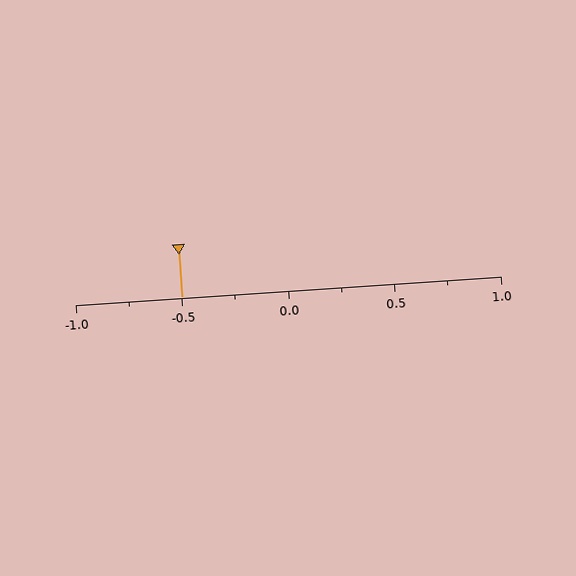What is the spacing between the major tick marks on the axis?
The major ticks are spaced 0.5 apart.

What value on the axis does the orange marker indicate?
The marker indicates approximately -0.5.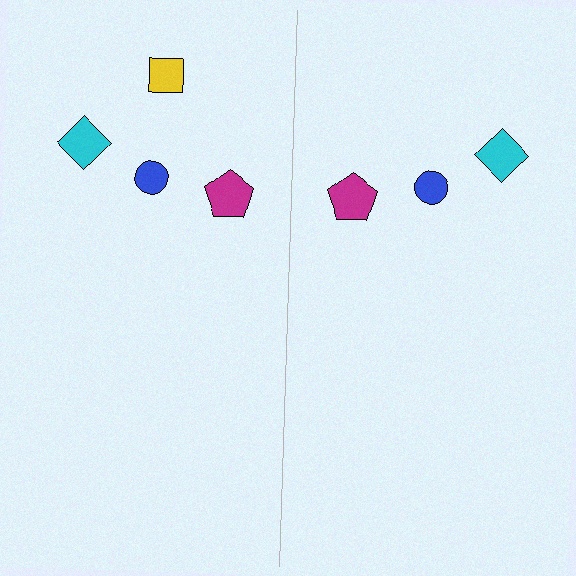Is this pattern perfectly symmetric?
No, the pattern is not perfectly symmetric. A yellow square is missing from the right side.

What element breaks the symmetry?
A yellow square is missing from the right side.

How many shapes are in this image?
There are 7 shapes in this image.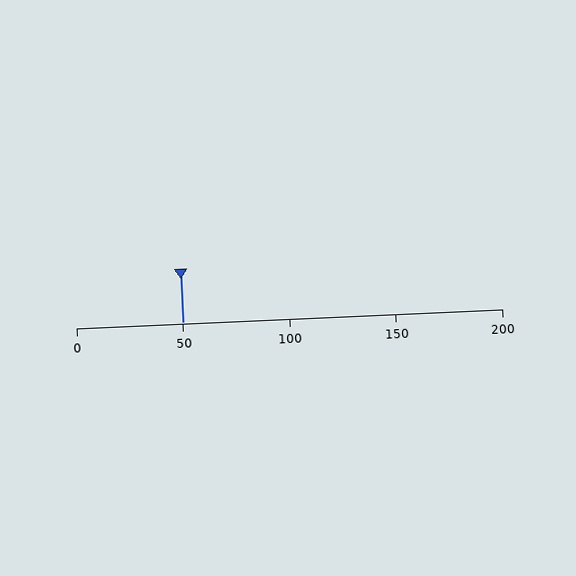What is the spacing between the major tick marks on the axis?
The major ticks are spaced 50 apart.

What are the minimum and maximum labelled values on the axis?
The axis runs from 0 to 200.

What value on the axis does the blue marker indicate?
The marker indicates approximately 50.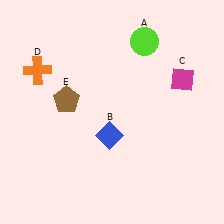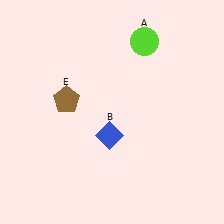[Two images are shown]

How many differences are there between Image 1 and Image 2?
There are 2 differences between the two images.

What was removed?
The magenta diamond (C), the orange cross (D) were removed in Image 2.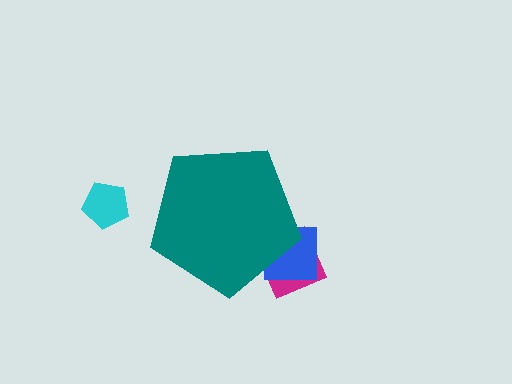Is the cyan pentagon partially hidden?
No, the cyan pentagon is fully visible.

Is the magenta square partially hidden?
Yes, the magenta square is partially hidden behind the teal pentagon.